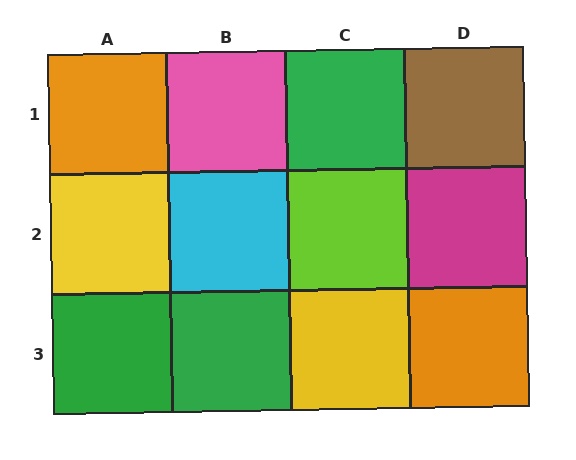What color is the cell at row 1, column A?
Orange.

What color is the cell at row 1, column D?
Brown.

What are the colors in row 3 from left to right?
Green, green, yellow, orange.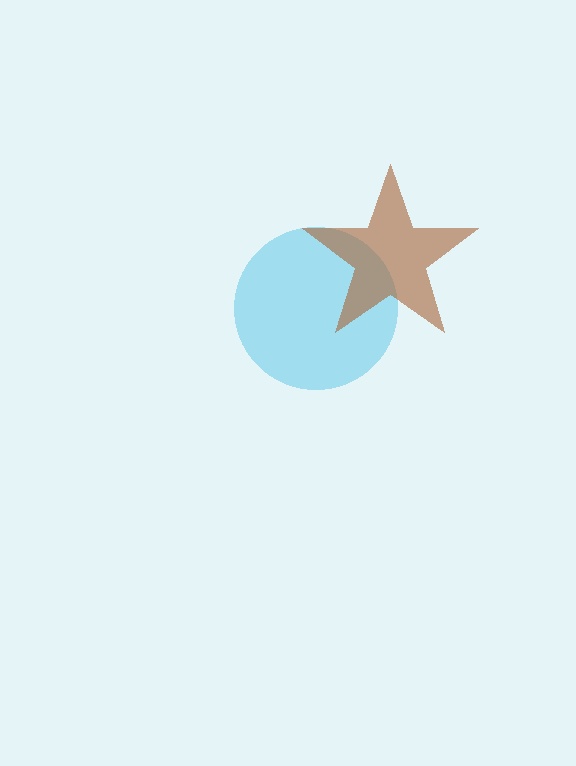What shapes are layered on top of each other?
The layered shapes are: a cyan circle, a brown star.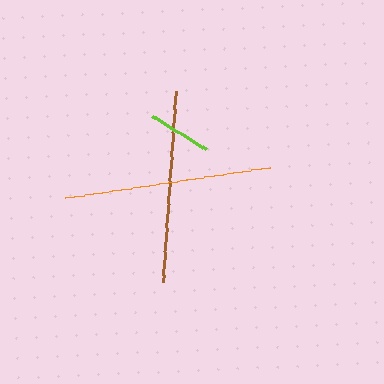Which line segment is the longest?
The orange line is the longest at approximately 207 pixels.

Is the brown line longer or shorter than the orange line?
The orange line is longer than the brown line.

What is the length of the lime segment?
The lime segment is approximately 64 pixels long.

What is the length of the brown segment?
The brown segment is approximately 192 pixels long.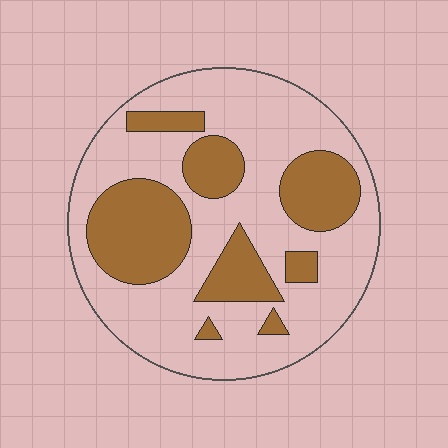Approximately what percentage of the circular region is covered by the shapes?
Approximately 30%.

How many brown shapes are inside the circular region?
8.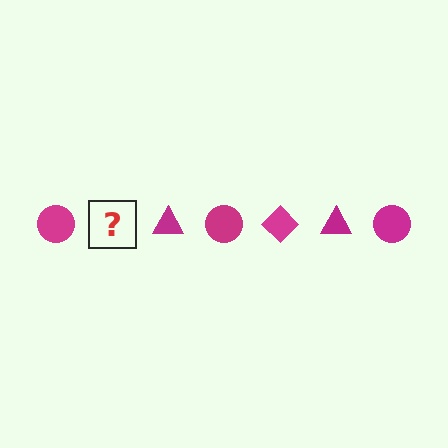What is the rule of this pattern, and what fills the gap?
The rule is that the pattern cycles through circle, diamond, triangle shapes in magenta. The gap should be filled with a magenta diamond.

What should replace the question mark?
The question mark should be replaced with a magenta diamond.